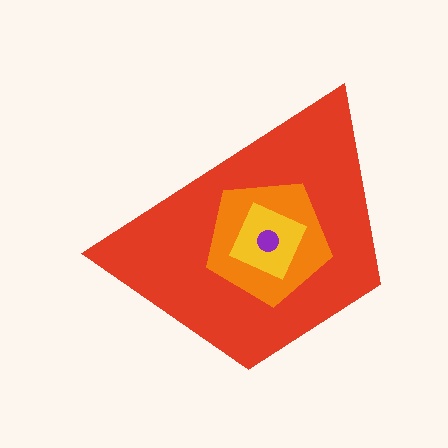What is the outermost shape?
The red trapezoid.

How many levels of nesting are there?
4.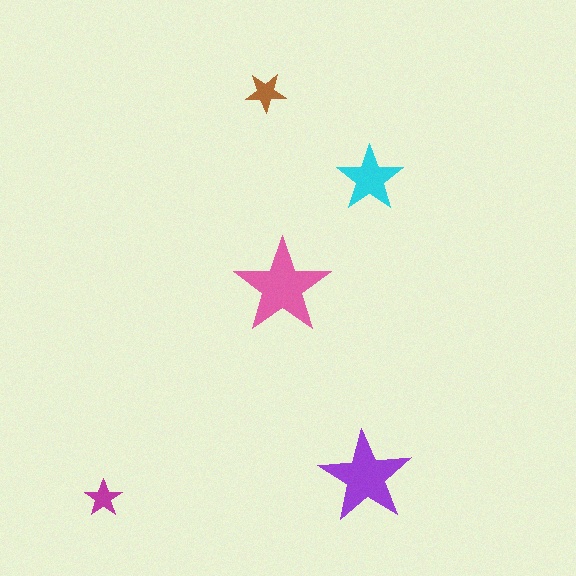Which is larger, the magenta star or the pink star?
The pink one.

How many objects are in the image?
There are 5 objects in the image.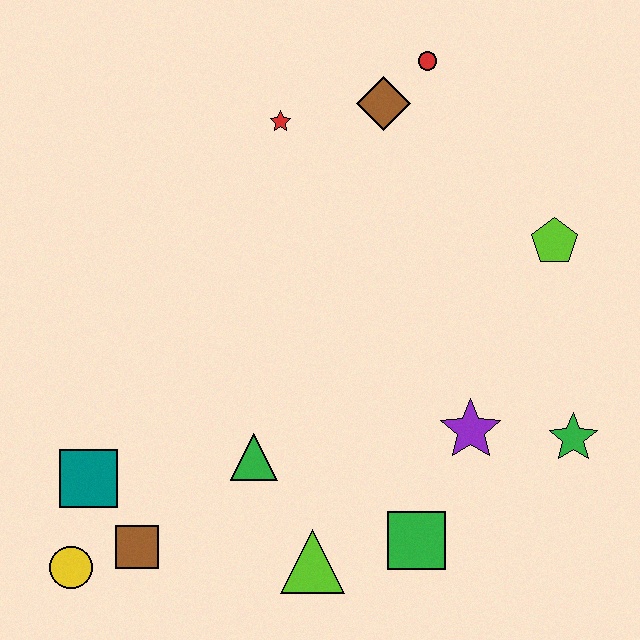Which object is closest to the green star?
The purple star is closest to the green star.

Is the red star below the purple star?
No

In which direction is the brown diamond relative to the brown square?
The brown diamond is above the brown square.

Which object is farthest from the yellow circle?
The red circle is farthest from the yellow circle.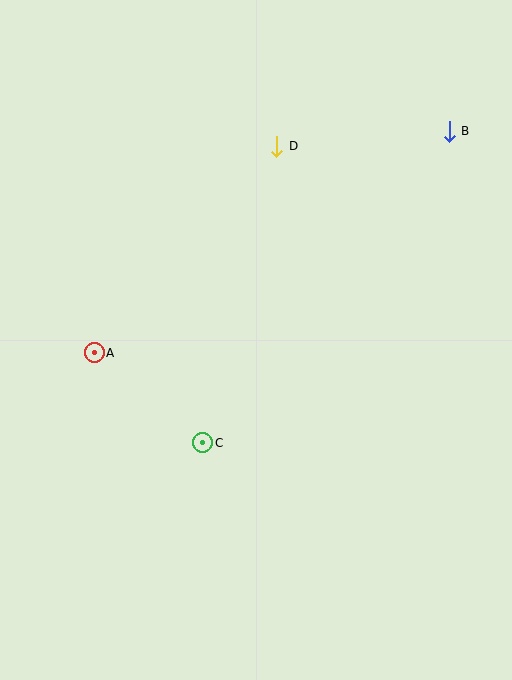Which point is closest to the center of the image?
Point C at (203, 443) is closest to the center.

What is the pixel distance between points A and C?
The distance between A and C is 141 pixels.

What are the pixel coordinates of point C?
Point C is at (203, 443).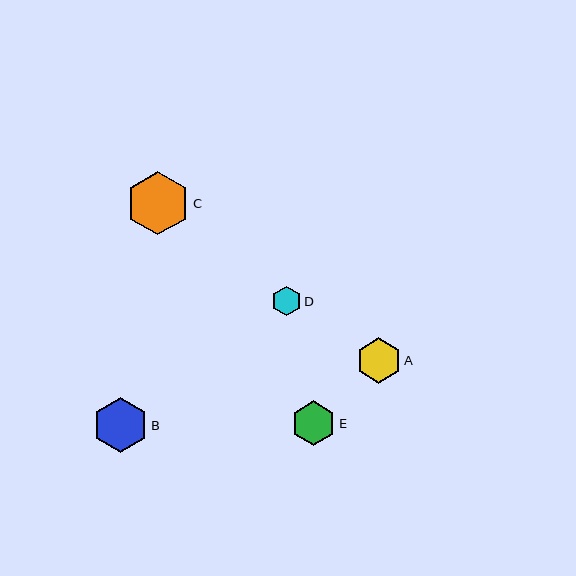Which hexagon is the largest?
Hexagon C is the largest with a size of approximately 63 pixels.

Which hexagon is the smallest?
Hexagon D is the smallest with a size of approximately 29 pixels.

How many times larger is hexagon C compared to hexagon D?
Hexagon C is approximately 2.2 times the size of hexagon D.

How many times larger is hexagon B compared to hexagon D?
Hexagon B is approximately 1.9 times the size of hexagon D.